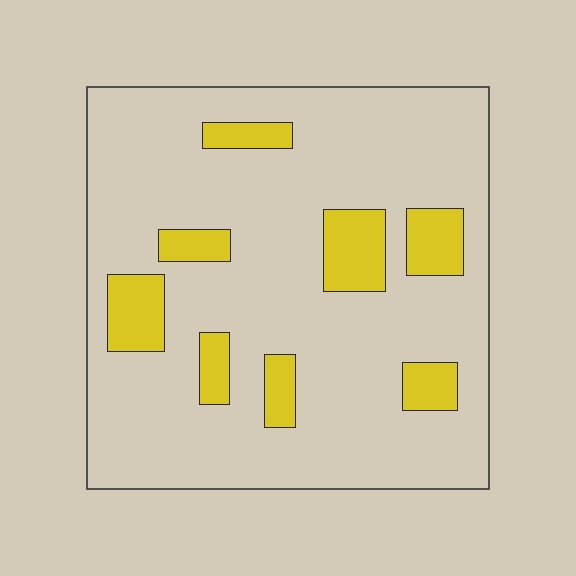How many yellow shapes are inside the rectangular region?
8.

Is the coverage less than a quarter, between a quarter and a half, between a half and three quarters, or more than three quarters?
Less than a quarter.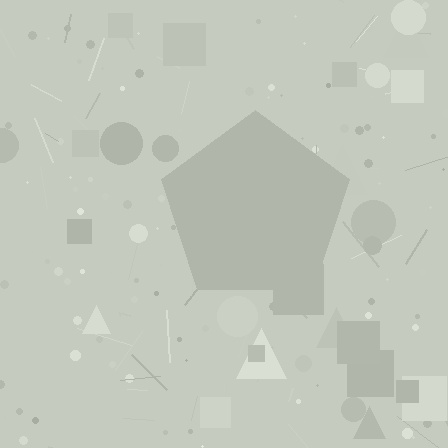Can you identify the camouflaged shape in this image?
The camouflaged shape is a pentagon.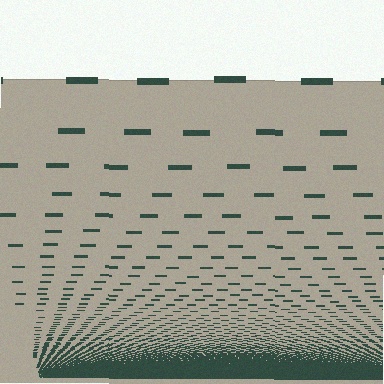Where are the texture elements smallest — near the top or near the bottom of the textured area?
Near the bottom.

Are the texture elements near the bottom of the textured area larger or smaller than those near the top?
Smaller. The gradient is inverted — elements near the bottom are smaller and denser.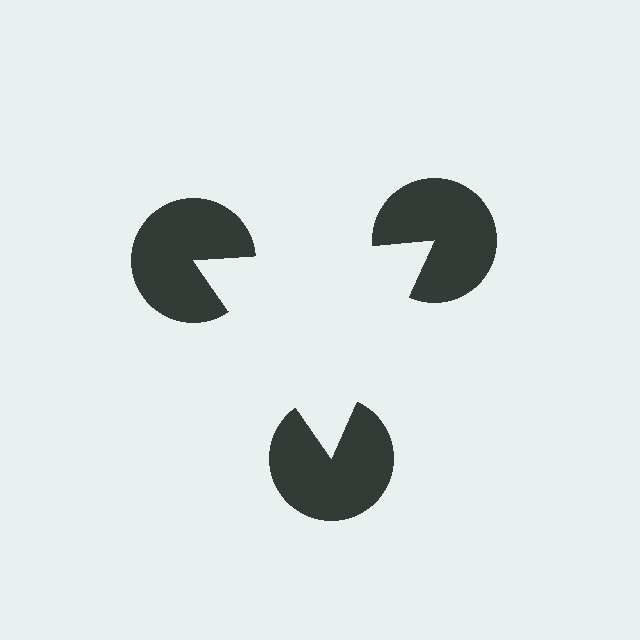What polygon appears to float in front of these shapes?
An illusory triangle — its edges are inferred from the aligned wedge cuts in the pac-man discs, not physically drawn.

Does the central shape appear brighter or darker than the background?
It typically appears slightly brighter than the background, even though no actual brightness change is drawn.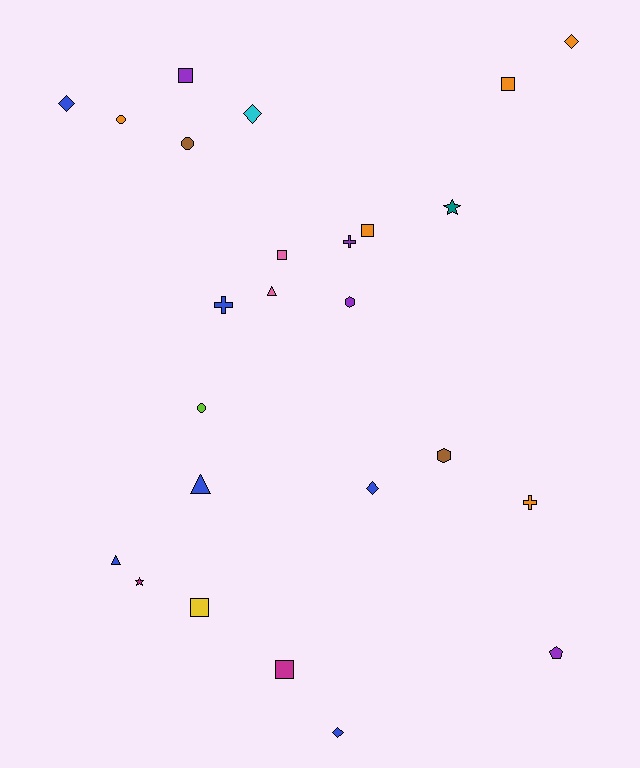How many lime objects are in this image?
There is 1 lime object.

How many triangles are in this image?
There are 3 triangles.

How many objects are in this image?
There are 25 objects.